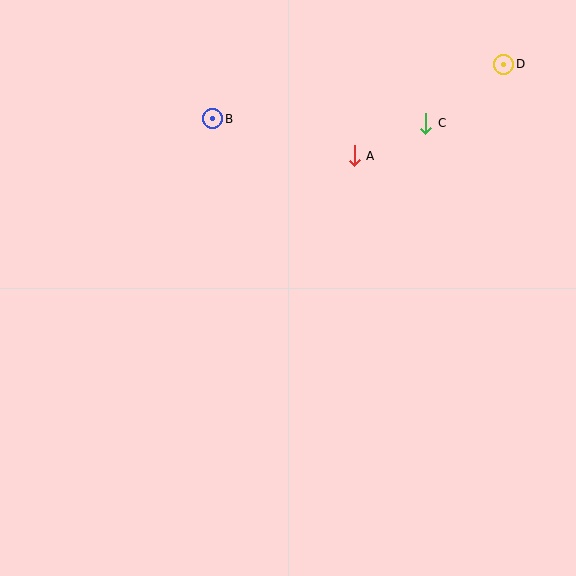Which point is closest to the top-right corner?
Point D is closest to the top-right corner.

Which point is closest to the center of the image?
Point A at (354, 156) is closest to the center.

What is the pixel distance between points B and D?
The distance between B and D is 296 pixels.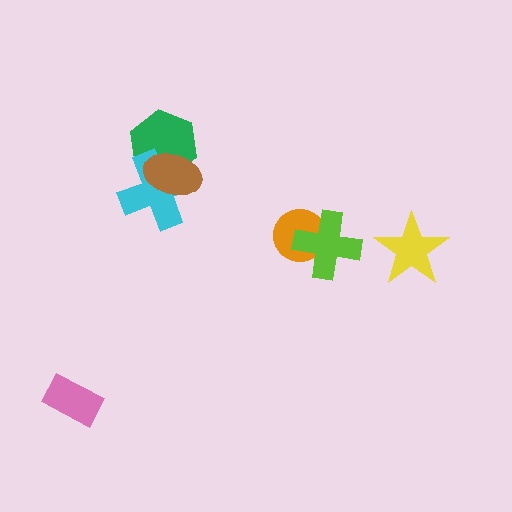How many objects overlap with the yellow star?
0 objects overlap with the yellow star.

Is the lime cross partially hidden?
No, no other shape covers it.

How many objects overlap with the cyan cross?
2 objects overlap with the cyan cross.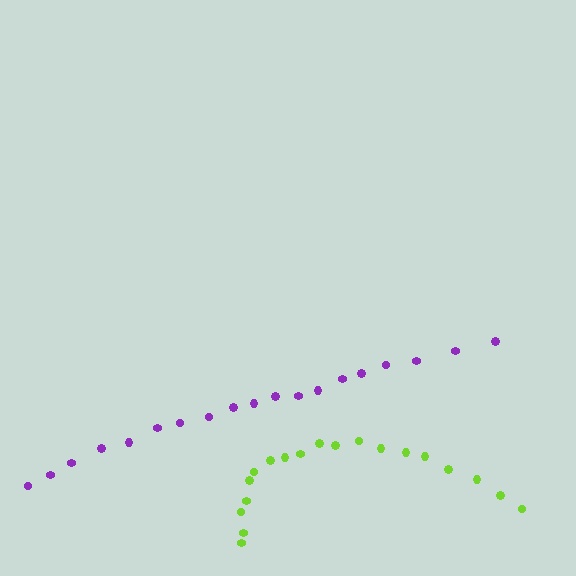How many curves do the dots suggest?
There are 2 distinct paths.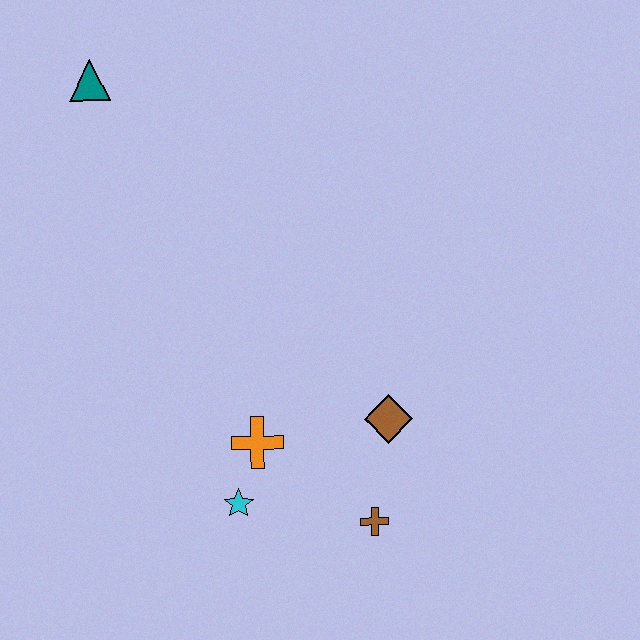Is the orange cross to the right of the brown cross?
No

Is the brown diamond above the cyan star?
Yes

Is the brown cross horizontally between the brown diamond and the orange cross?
Yes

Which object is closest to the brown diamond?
The brown cross is closest to the brown diamond.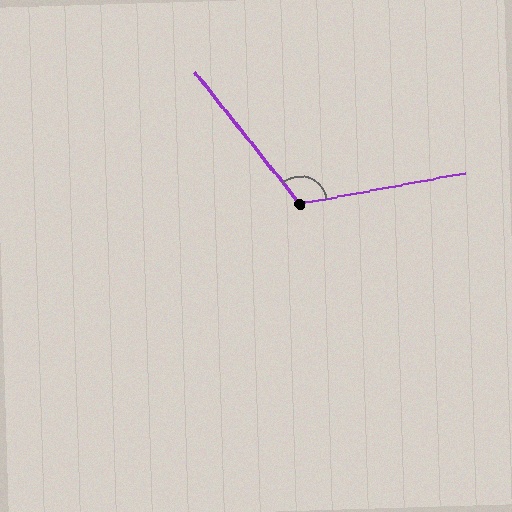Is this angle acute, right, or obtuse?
It is obtuse.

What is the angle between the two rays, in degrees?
Approximately 118 degrees.